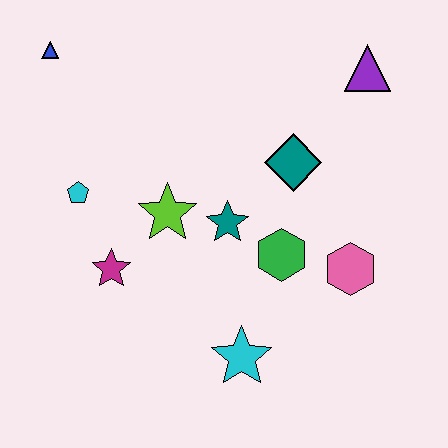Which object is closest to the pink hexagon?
The green hexagon is closest to the pink hexagon.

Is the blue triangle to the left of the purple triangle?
Yes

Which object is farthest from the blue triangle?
The pink hexagon is farthest from the blue triangle.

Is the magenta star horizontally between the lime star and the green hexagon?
No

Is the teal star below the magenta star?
No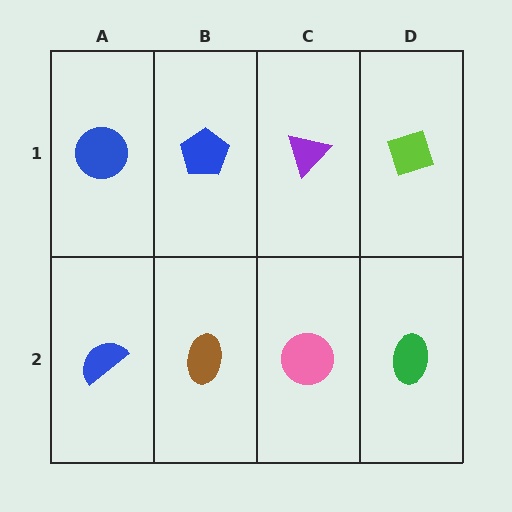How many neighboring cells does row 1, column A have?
2.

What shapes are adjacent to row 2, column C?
A purple triangle (row 1, column C), a brown ellipse (row 2, column B), a green ellipse (row 2, column D).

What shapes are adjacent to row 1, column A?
A blue semicircle (row 2, column A), a blue pentagon (row 1, column B).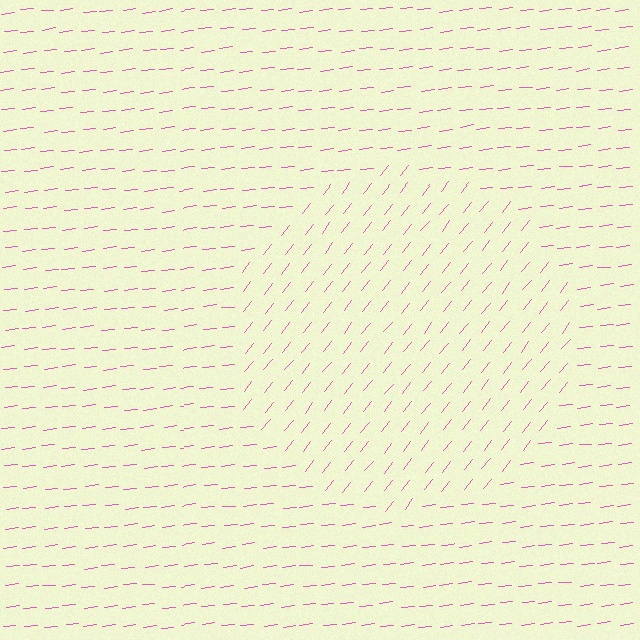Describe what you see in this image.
The image is filled with small pink line segments. A circle region in the image has lines oriented differently from the surrounding lines, creating a visible texture boundary.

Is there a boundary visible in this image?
Yes, there is a texture boundary formed by a change in line orientation.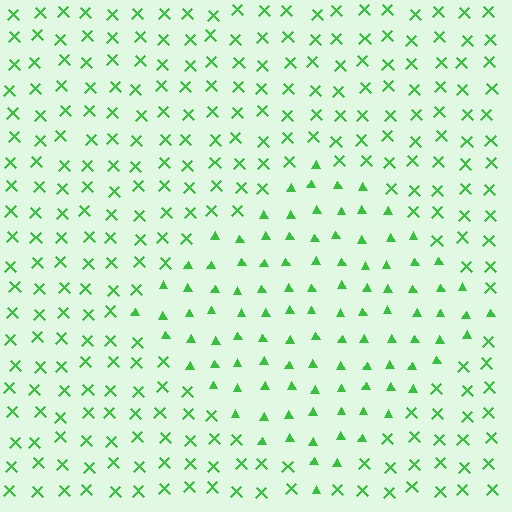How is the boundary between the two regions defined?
The boundary is defined by a change in element shape: triangles inside vs. X marks outside. All elements share the same color and spacing.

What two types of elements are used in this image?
The image uses triangles inside the diamond region and X marks outside it.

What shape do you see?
I see a diamond.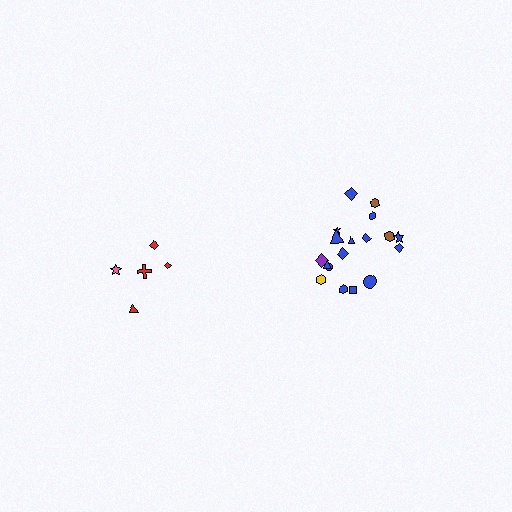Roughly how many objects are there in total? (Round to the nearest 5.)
Roughly 25 objects in total.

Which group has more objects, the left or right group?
The right group.